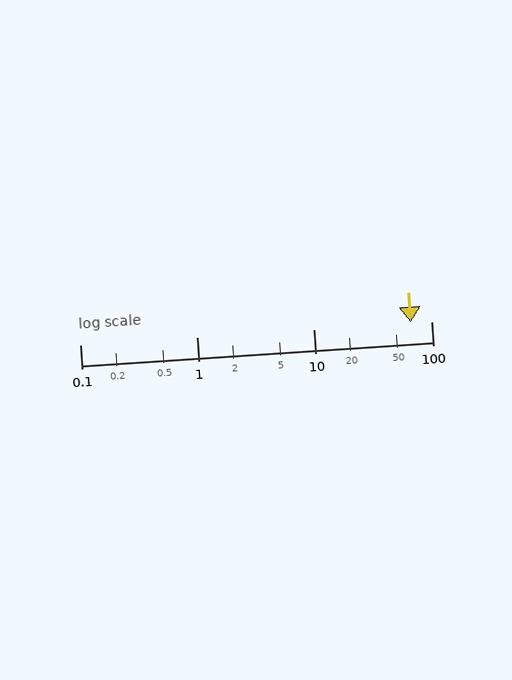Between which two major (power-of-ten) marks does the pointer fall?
The pointer is between 10 and 100.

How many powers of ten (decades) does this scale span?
The scale spans 3 decades, from 0.1 to 100.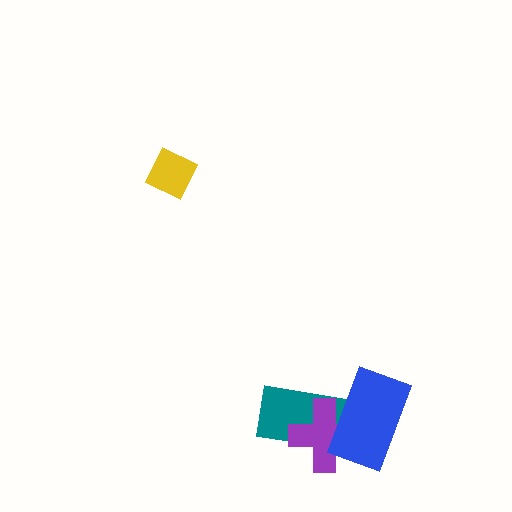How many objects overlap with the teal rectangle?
2 objects overlap with the teal rectangle.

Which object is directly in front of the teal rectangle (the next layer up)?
The purple cross is directly in front of the teal rectangle.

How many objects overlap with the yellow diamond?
0 objects overlap with the yellow diamond.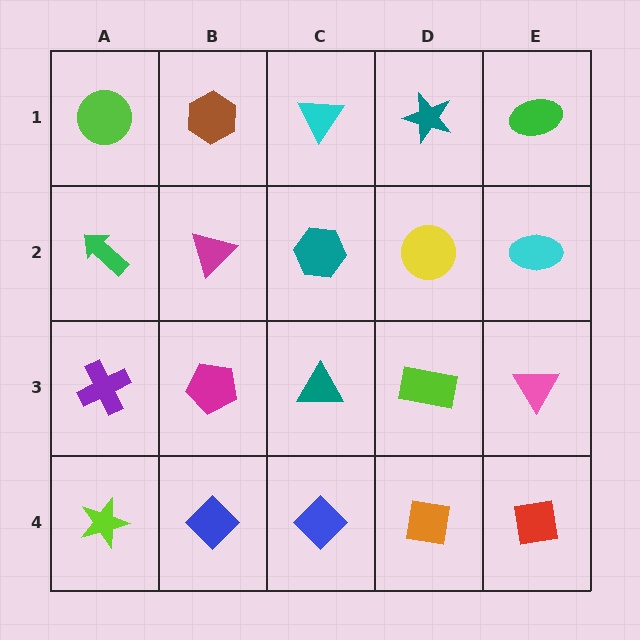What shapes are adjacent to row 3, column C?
A teal hexagon (row 2, column C), a blue diamond (row 4, column C), a magenta pentagon (row 3, column B), a lime rectangle (row 3, column D).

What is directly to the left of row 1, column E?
A teal star.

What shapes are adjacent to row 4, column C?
A teal triangle (row 3, column C), a blue diamond (row 4, column B), an orange square (row 4, column D).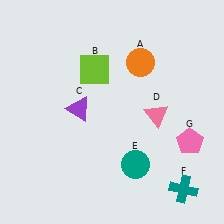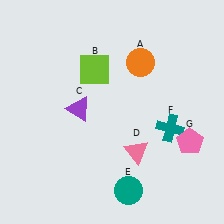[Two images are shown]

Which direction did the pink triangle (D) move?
The pink triangle (D) moved down.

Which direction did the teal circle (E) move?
The teal circle (E) moved down.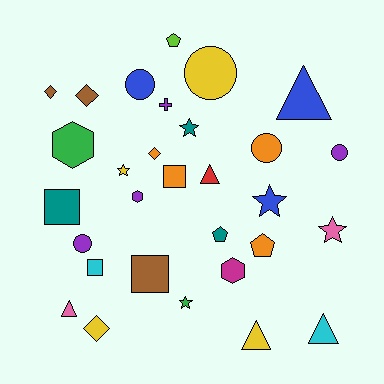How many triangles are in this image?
There are 5 triangles.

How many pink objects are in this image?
There are 2 pink objects.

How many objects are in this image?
There are 30 objects.